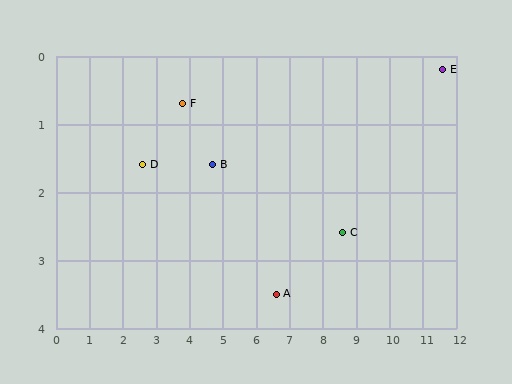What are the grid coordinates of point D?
Point D is at approximately (2.6, 1.6).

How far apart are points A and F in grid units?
Points A and F are about 4.0 grid units apart.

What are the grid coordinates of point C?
Point C is at approximately (8.6, 2.6).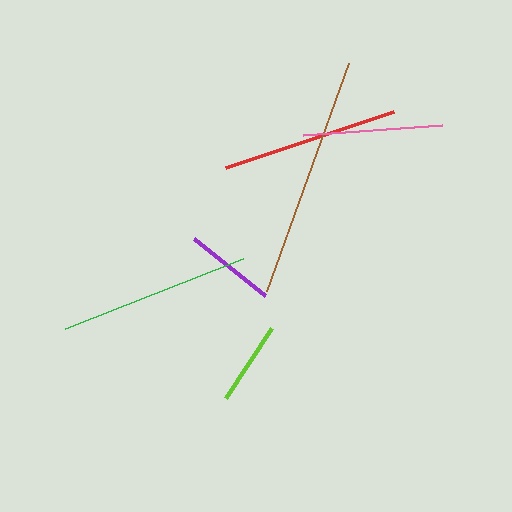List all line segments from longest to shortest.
From longest to shortest: brown, green, red, pink, purple, lime.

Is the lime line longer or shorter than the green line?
The green line is longer than the lime line.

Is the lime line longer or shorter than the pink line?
The pink line is longer than the lime line.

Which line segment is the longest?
The brown line is the longest at approximately 242 pixels.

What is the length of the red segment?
The red segment is approximately 177 pixels long.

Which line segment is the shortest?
The lime line is the shortest at approximately 84 pixels.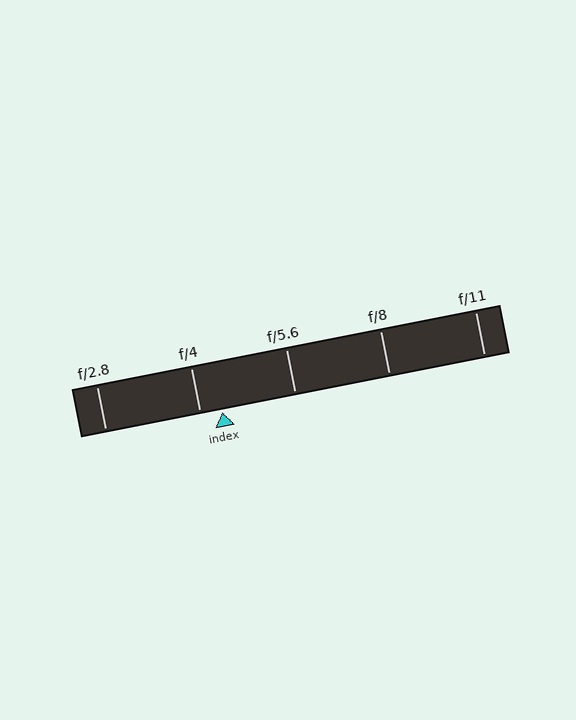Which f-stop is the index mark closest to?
The index mark is closest to f/4.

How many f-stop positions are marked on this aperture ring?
There are 5 f-stop positions marked.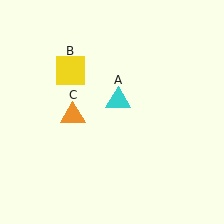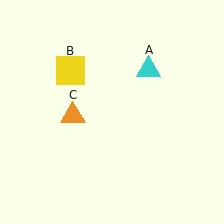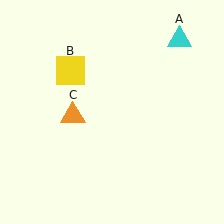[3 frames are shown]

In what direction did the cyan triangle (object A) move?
The cyan triangle (object A) moved up and to the right.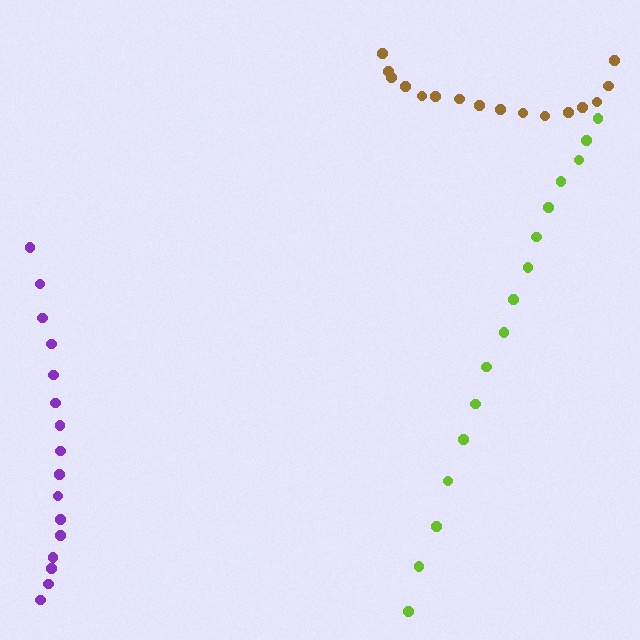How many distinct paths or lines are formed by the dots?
There are 3 distinct paths.